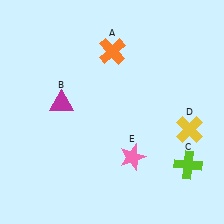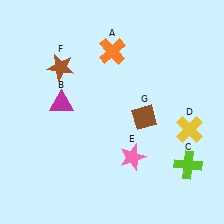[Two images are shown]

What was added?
A brown star (F), a brown diamond (G) were added in Image 2.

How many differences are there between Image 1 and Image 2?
There are 2 differences between the two images.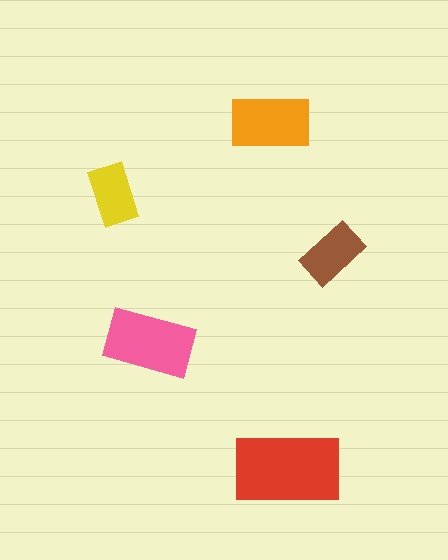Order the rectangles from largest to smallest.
the red one, the pink one, the orange one, the brown one, the yellow one.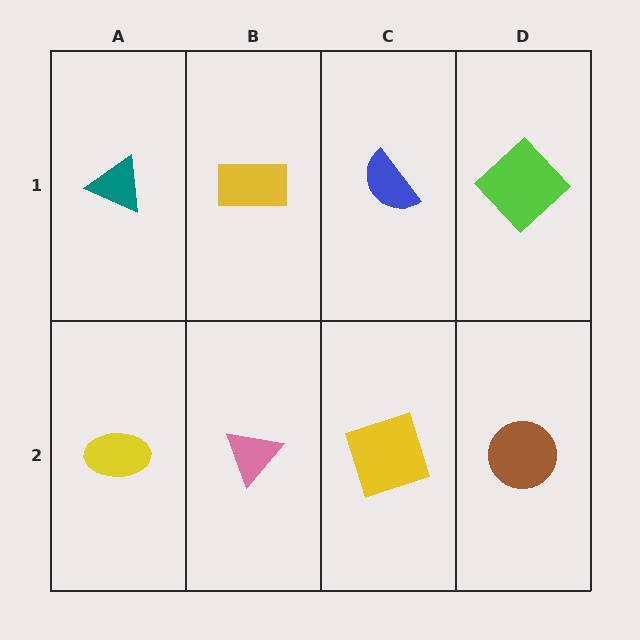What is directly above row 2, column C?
A blue semicircle.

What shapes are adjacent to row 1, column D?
A brown circle (row 2, column D), a blue semicircle (row 1, column C).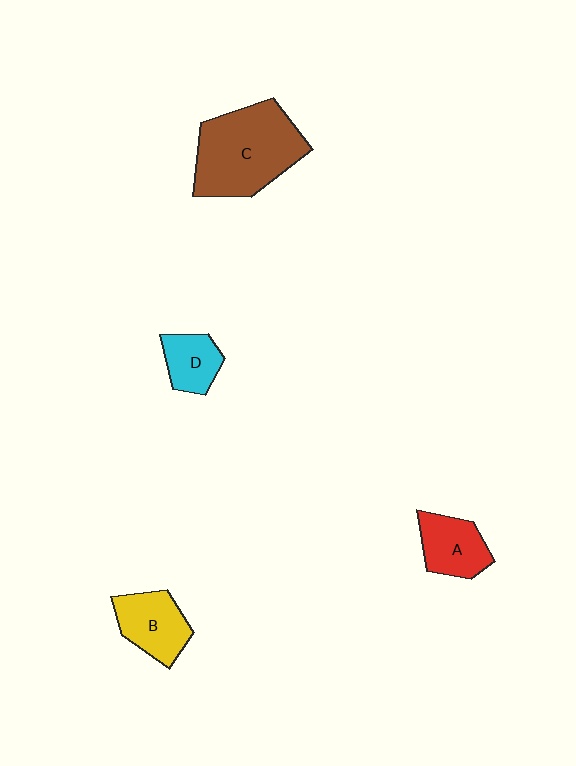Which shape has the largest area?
Shape C (brown).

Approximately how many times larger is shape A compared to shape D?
Approximately 1.3 times.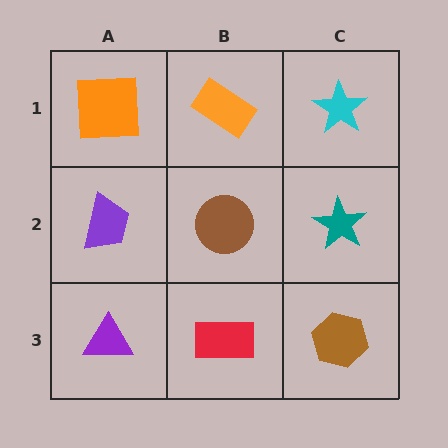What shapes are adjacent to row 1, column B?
A brown circle (row 2, column B), an orange square (row 1, column A), a cyan star (row 1, column C).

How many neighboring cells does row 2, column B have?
4.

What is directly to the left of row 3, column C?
A red rectangle.